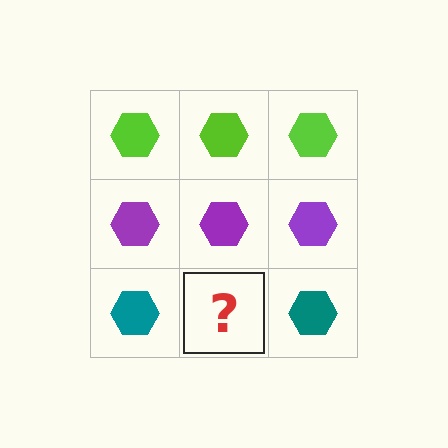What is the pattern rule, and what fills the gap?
The rule is that each row has a consistent color. The gap should be filled with a teal hexagon.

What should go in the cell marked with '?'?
The missing cell should contain a teal hexagon.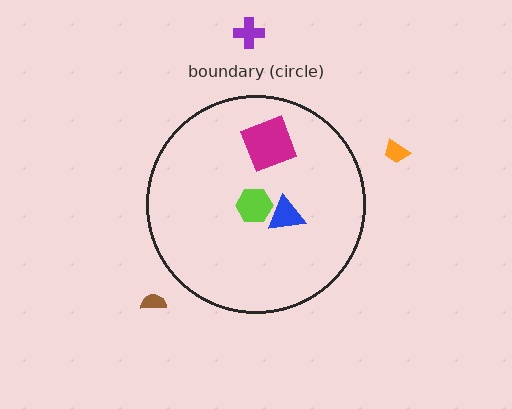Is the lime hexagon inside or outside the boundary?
Inside.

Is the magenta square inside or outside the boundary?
Inside.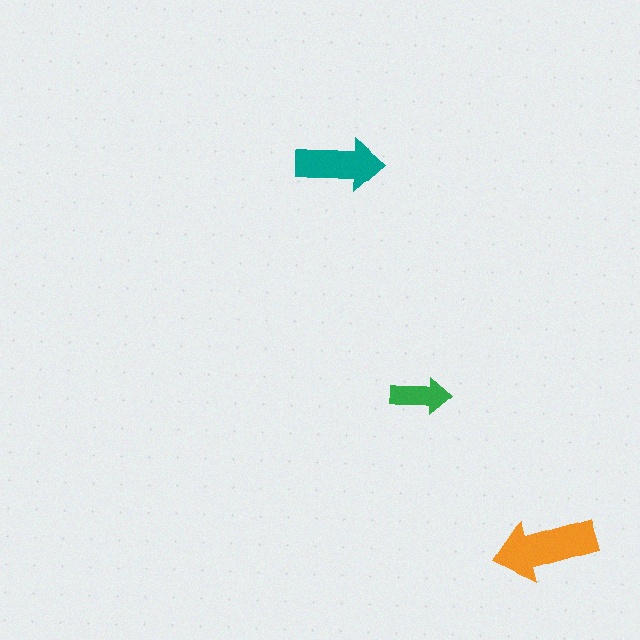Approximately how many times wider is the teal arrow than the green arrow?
About 1.5 times wider.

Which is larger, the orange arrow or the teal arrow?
The orange one.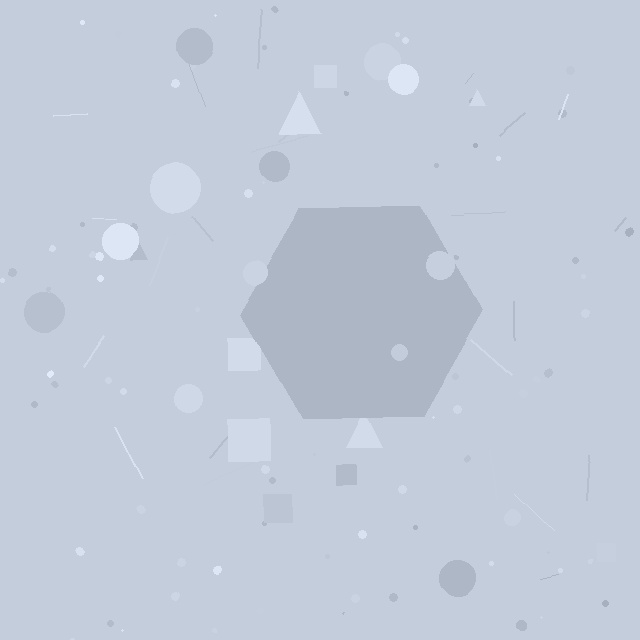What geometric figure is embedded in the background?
A hexagon is embedded in the background.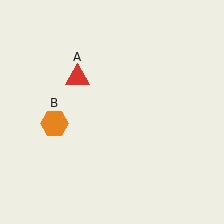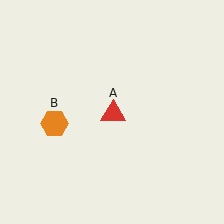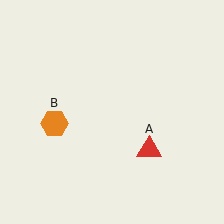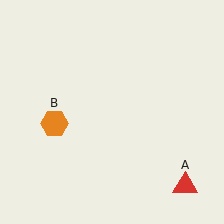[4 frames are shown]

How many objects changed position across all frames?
1 object changed position: red triangle (object A).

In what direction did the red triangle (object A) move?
The red triangle (object A) moved down and to the right.